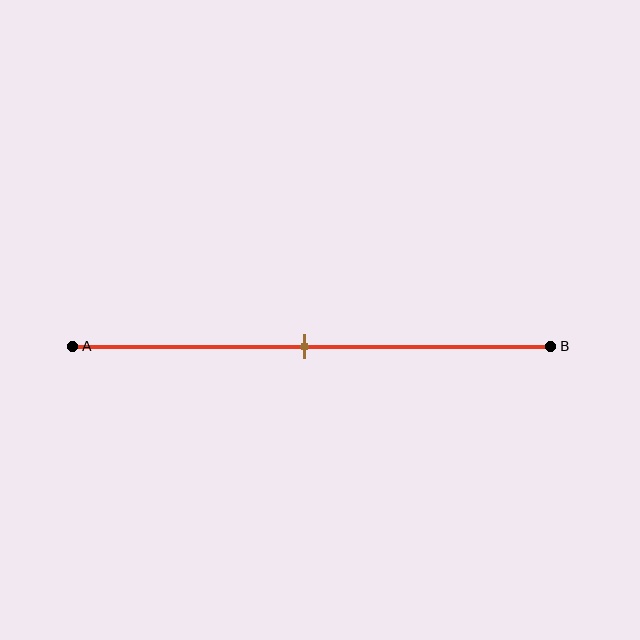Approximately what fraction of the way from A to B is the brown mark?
The brown mark is approximately 50% of the way from A to B.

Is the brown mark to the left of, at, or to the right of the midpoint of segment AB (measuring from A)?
The brown mark is approximately at the midpoint of segment AB.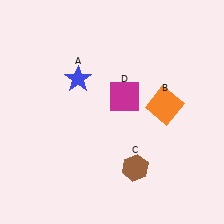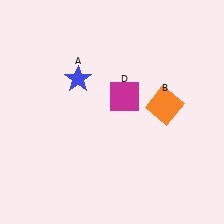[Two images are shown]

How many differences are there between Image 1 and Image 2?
There is 1 difference between the two images.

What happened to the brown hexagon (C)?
The brown hexagon (C) was removed in Image 2. It was in the bottom-right area of Image 1.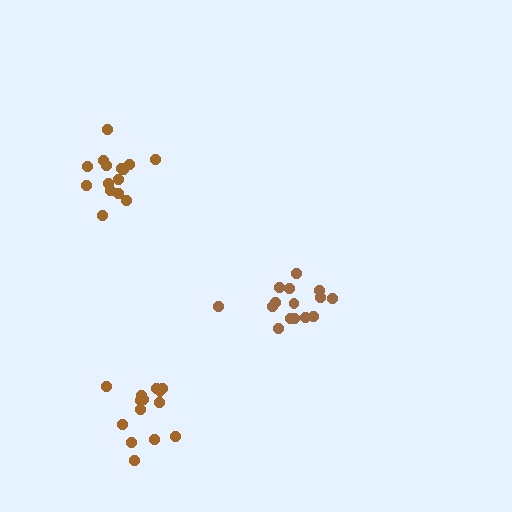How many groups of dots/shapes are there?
There are 3 groups.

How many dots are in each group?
Group 1: 15 dots, Group 2: 15 dots, Group 3: 14 dots (44 total).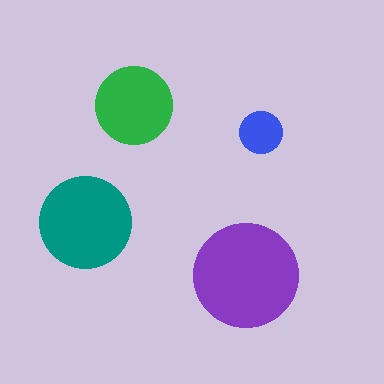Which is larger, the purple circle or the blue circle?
The purple one.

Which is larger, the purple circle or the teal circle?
The purple one.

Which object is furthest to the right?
The blue circle is rightmost.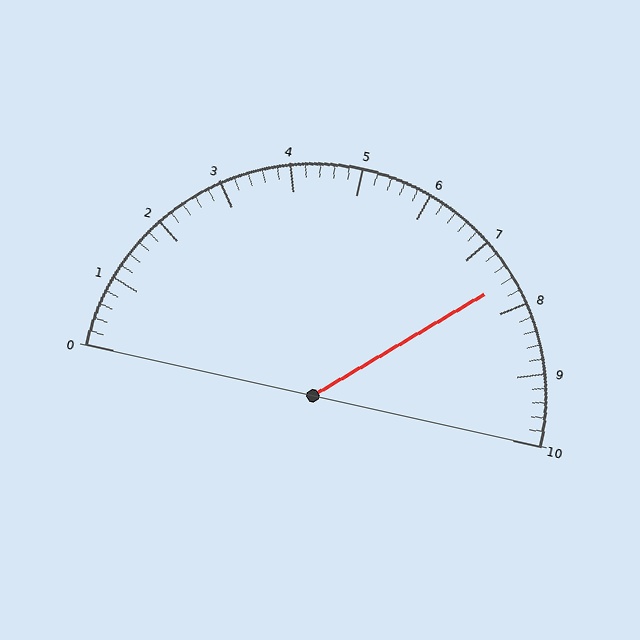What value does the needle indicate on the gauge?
The needle indicates approximately 7.6.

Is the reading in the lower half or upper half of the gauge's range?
The reading is in the upper half of the range (0 to 10).